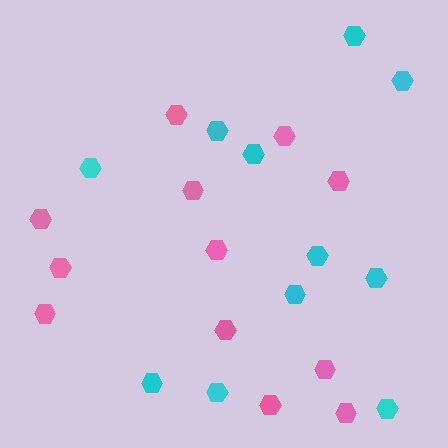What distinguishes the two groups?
There are 2 groups: one group of cyan hexagons (11) and one group of pink hexagons (12).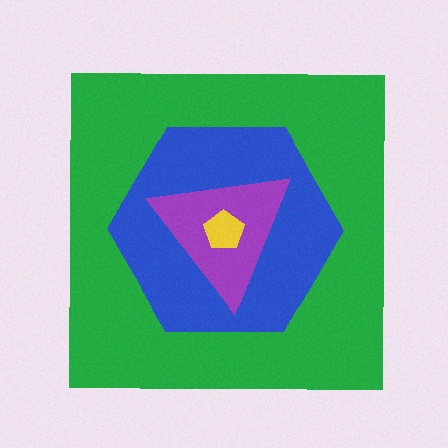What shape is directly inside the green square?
The blue hexagon.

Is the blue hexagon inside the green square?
Yes.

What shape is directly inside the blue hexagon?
The purple triangle.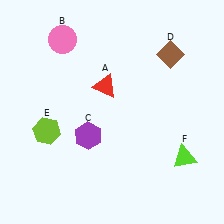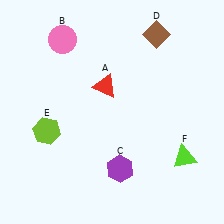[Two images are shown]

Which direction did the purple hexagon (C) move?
The purple hexagon (C) moved down.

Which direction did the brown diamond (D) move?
The brown diamond (D) moved up.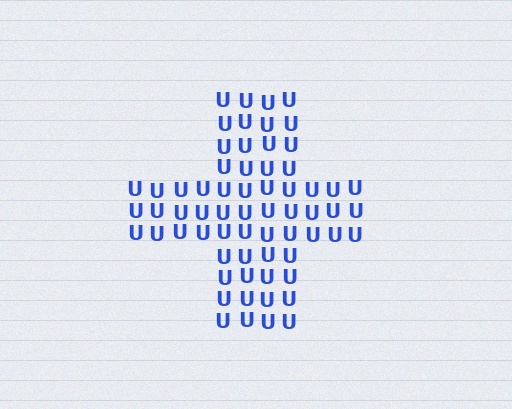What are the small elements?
The small elements are letter U's.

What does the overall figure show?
The overall figure shows a cross.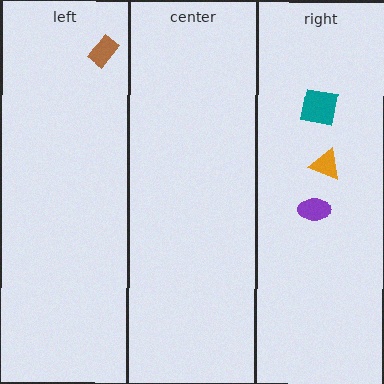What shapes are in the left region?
The brown rectangle.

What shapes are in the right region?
The purple ellipse, the teal square, the orange triangle.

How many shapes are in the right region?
3.